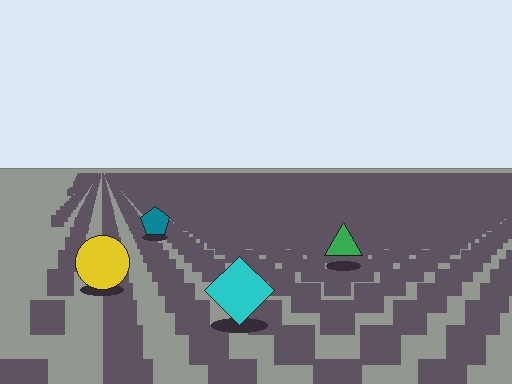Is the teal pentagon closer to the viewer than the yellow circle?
No. The yellow circle is closer — you can tell from the texture gradient: the ground texture is coarser near it.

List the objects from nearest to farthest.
From nearest to farthest: the cyan diamond, the yellow circle, the green triangle, the teal pentagon.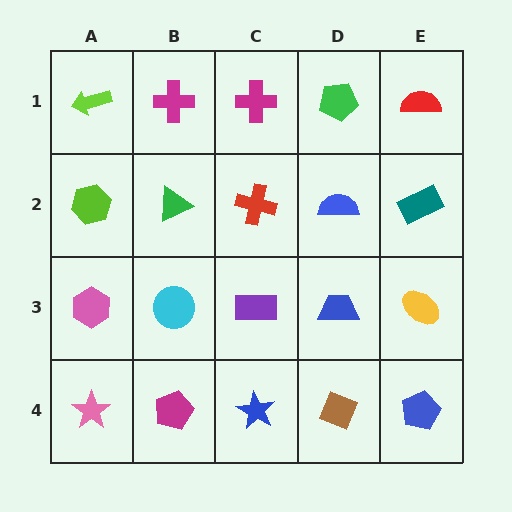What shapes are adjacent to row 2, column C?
A magenta cross (row 1, column C), a purple rectangle (row 3, column C), a green triangle (row 2, column B), a blue semicircle (row 2, column D).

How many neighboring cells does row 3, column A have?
3.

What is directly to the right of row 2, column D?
A teal rectangle.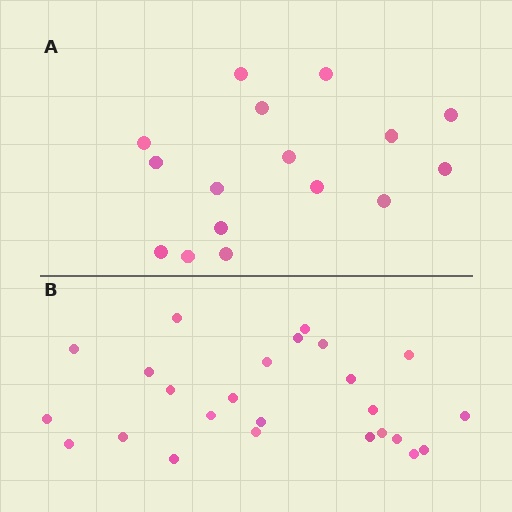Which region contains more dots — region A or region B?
Region B (the bottom region) has more dots.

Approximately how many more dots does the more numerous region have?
Region B has roughly 8 or so more dots than region A.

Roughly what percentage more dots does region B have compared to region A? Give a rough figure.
About 55% more.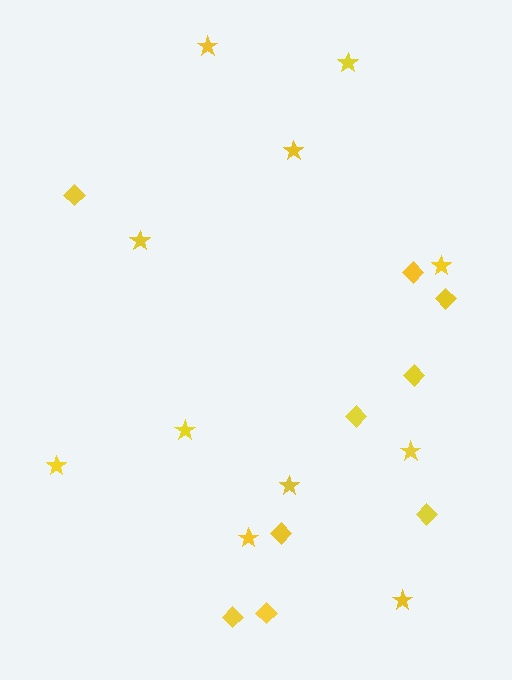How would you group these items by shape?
There are 2 groups: one group of stars (11) and one group of diamonds (9).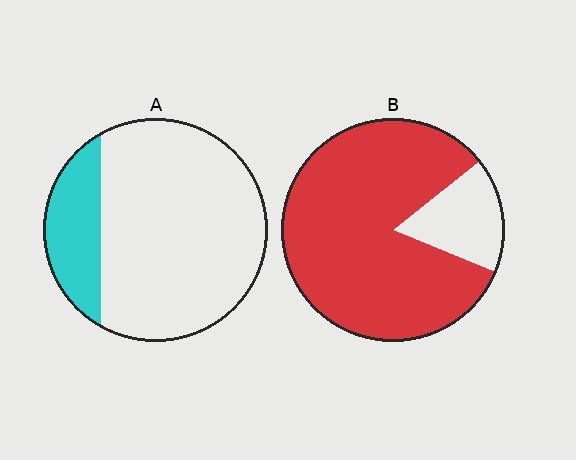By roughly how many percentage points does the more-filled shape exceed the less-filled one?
By roughly 65 percentage points (B over A).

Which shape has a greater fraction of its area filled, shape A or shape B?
Shape B.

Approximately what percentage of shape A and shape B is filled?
A is approximately 20% and B is approximately 85%.